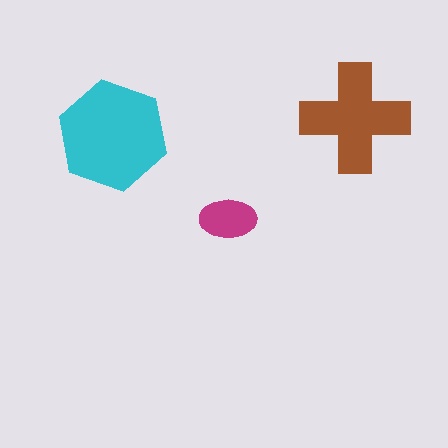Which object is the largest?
The cyan hexagon.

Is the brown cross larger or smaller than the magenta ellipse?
Larger.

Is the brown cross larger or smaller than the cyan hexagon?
Smaller.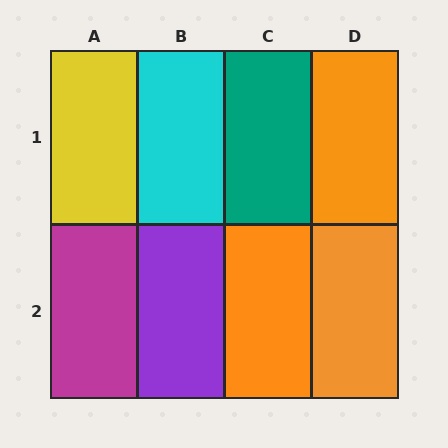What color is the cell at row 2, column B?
Purple.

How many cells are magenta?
1 cell is magenta.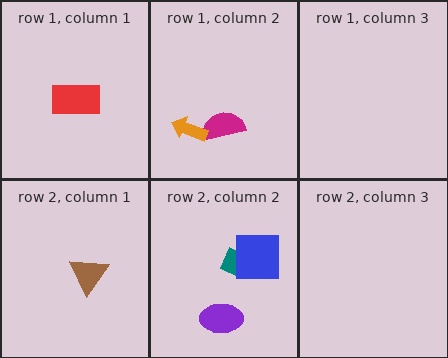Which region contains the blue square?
The row 2, column 2 region.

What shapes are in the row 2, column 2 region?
The purple ellipse, the teal diamond, the blue square.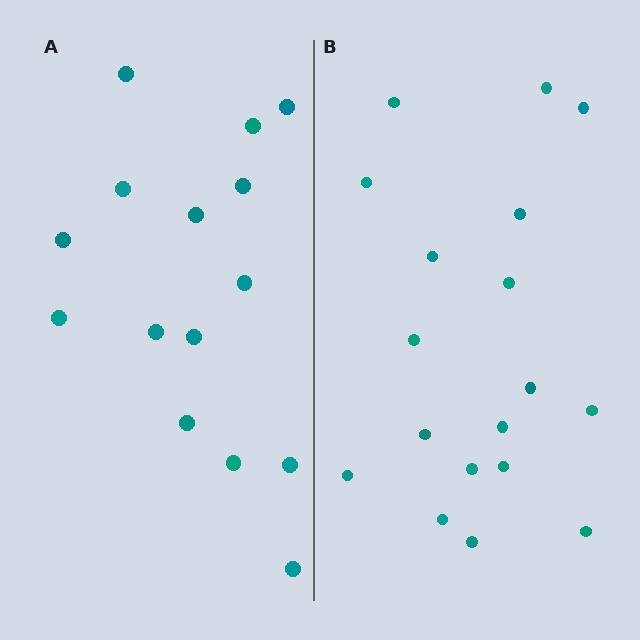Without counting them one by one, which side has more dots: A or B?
Region B (the right region) has more dots.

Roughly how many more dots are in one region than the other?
Region B has just a few more — roughly 2 or 3 more dots than region A.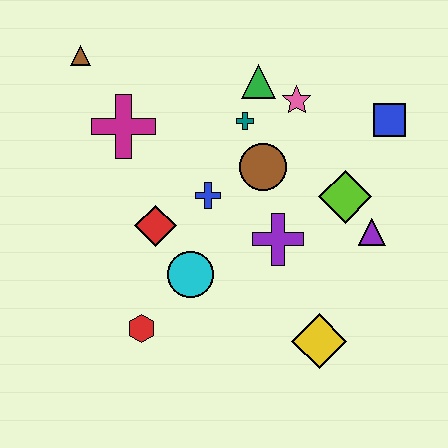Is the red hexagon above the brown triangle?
No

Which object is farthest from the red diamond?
The blue square is farthest from the red diamond.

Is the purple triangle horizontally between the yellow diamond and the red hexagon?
No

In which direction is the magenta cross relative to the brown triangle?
The magenta cross is below the brown triangle.